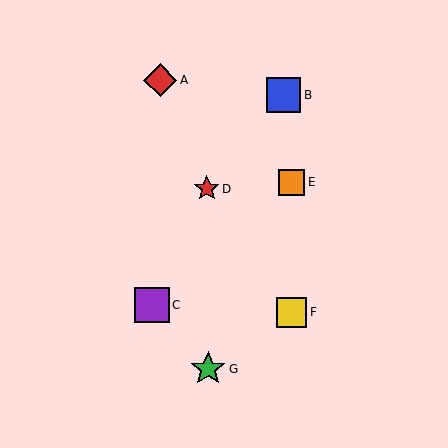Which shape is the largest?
The purple square (labeled C) is the largest.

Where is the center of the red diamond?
The center of the red diamond is at (160, 80).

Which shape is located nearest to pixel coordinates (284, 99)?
The blue square (labeled B) at (283, 95) is nearest to that location.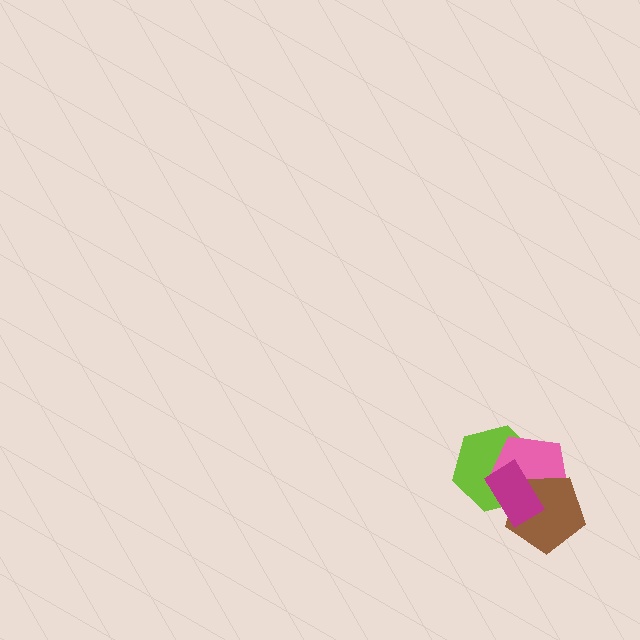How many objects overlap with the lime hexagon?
3 objects overlap with the lime hexagon.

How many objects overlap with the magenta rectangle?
3 objects overlap with the magenta rectangle.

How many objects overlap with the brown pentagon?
3 objects overlap with the brown pentagon.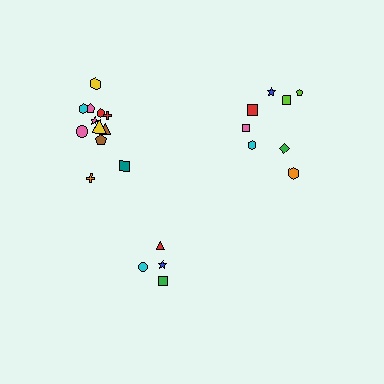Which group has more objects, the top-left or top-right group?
The top-left group.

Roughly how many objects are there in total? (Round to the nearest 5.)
Roughly 25 objects in total.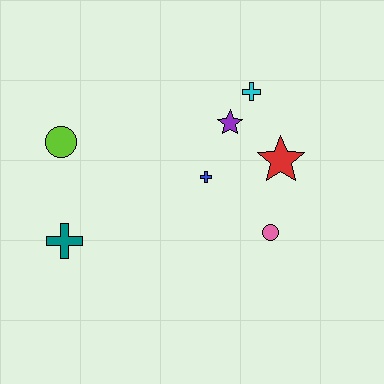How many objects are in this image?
There are 7 objects.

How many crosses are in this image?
There are 3 crosses.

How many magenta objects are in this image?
There are no magenta objects.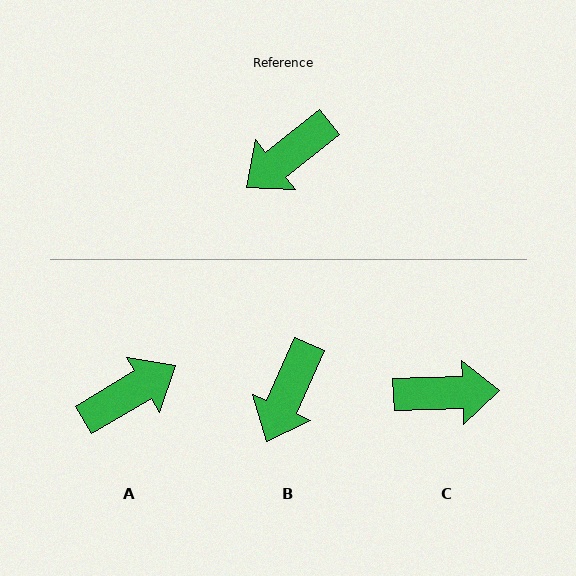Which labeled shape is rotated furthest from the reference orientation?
A, about 173 degrees away.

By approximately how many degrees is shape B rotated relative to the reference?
Approximately 28 degrees counter-clockwise.